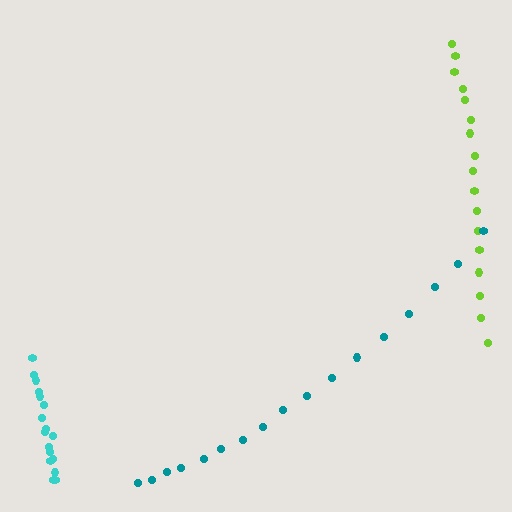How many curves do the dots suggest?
There are 3 distinct paths.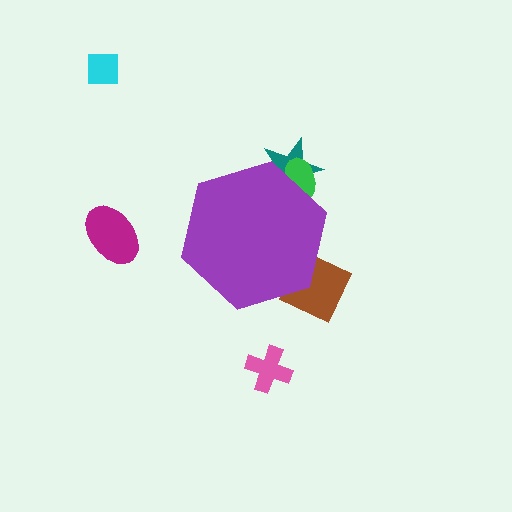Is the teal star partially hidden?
Yes, the teal star is partially hidden behind the purple hexagon.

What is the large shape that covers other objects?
A purple hexagon.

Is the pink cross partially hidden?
No, the pink cross is fully visible.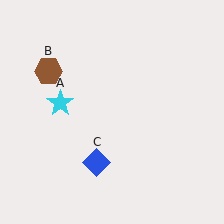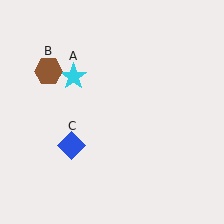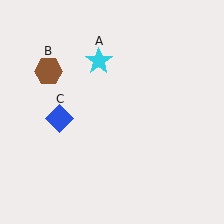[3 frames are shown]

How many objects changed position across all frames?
2 objects changed position: cyan star (object A), blue diamond (object C).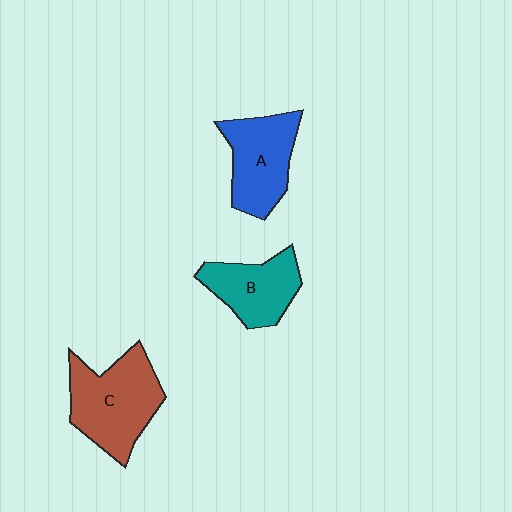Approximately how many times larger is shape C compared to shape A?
Approximately 1.2 times.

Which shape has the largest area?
Shape C (brown).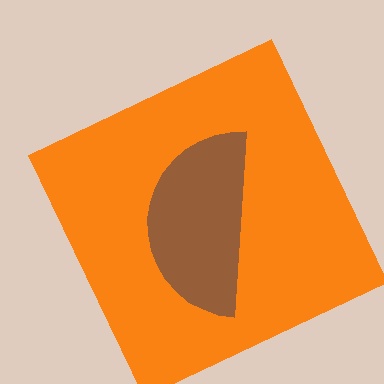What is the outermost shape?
The orange square.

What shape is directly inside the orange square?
The brown semicircle.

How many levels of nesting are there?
2.